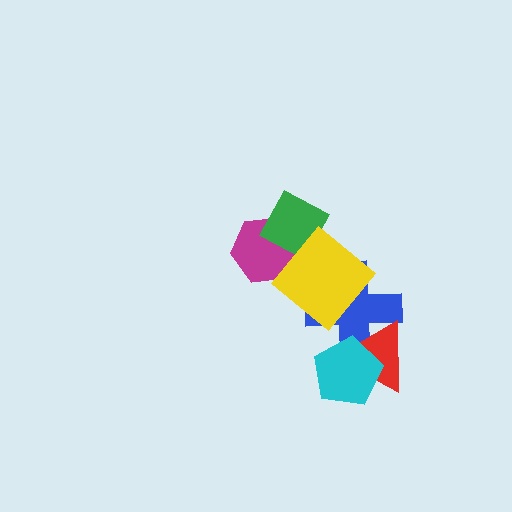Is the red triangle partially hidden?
Yes, it is partially covered by another shape.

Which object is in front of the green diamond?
The yellow diamond is in front of the green diamond.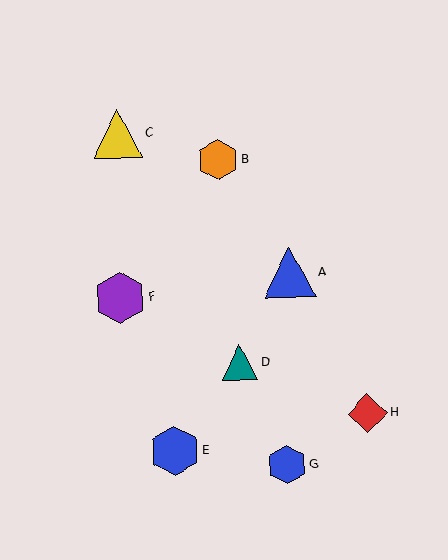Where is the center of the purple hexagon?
The center of the purple hexagon is at (120, 298).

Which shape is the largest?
The purple hexagon (labeled F) is the largest.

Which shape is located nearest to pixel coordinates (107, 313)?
The purple hexagon (labeled F) at (120, 298) is nearest to that location.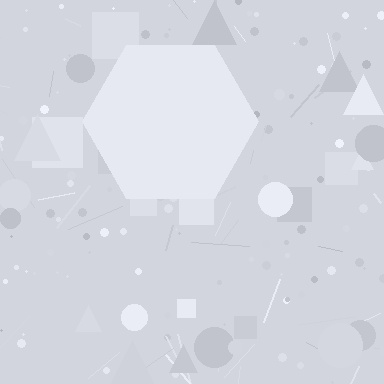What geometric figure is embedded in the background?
A hexagon is embedded in the background.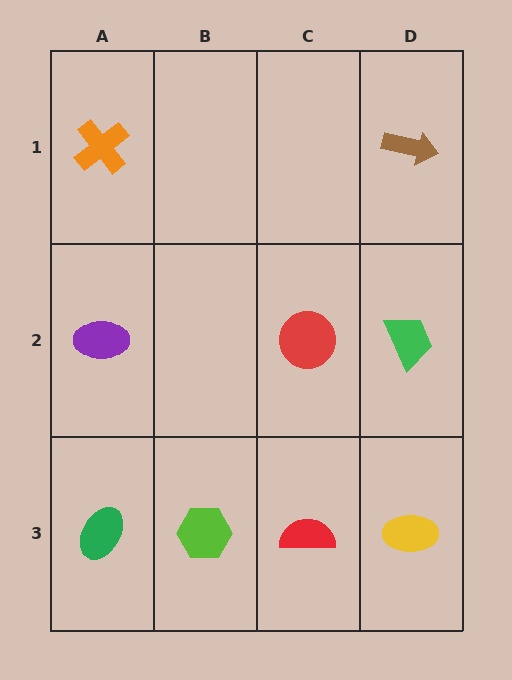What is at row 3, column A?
A green ellipse.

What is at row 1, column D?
A brown arrow.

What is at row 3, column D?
A yellow ellipse.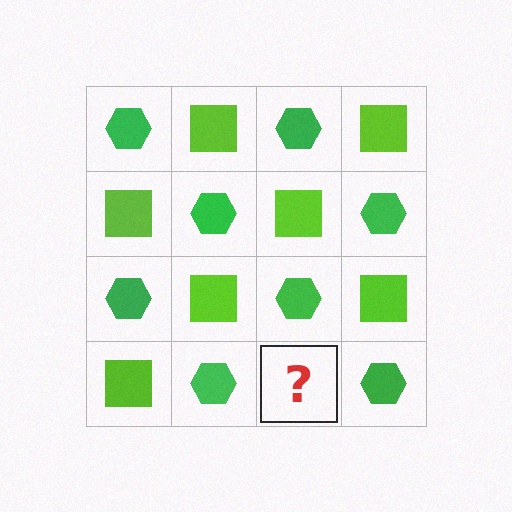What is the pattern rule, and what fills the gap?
The rule is that it alternates green hexagon and lime square in a checkerboard pattern. The gap should be filled with a lime square.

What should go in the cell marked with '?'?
The missing cell should contain a lime square.